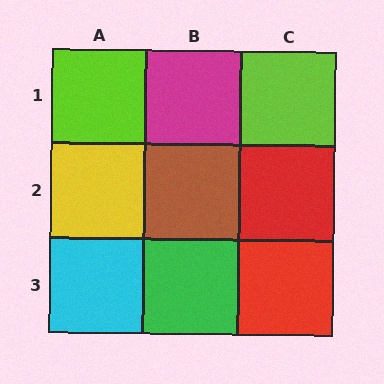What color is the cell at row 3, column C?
Red.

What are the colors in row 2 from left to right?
Yellow, brown, red.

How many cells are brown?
1 cell is brown.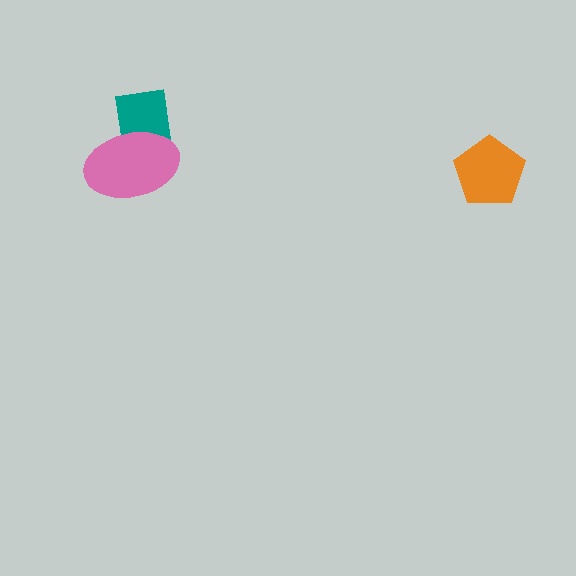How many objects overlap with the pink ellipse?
1 object overlaps with the pink ellipse.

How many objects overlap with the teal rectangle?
1 object overlaps with the teal rectangle.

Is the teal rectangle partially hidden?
Yes, it is partially covered by another shape.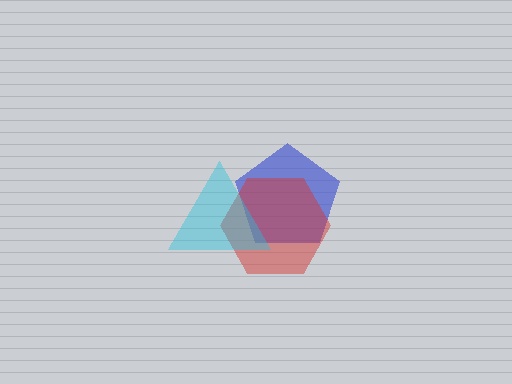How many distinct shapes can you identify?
There are 3 distinct shapes: a blue pentagon, a red hexagon, a cyan triangle.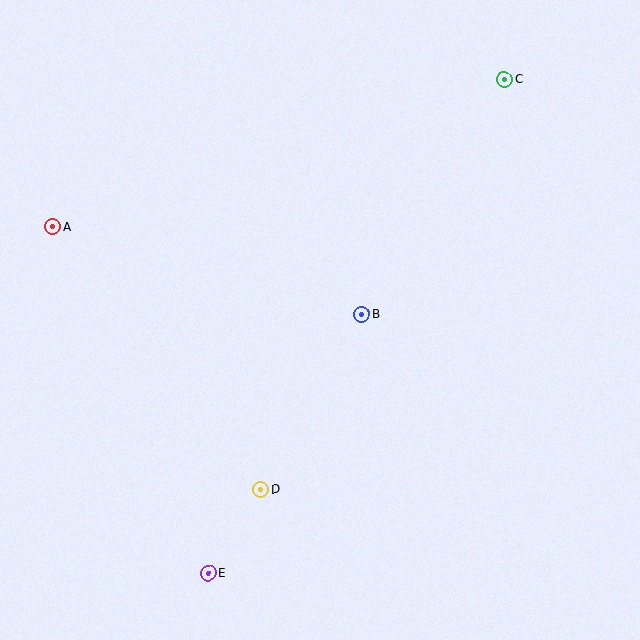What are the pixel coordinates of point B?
Point B is at (362, 315).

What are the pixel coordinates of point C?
Point C is at (504, 80).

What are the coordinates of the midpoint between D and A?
The midpoint between D and A is at (157, 358).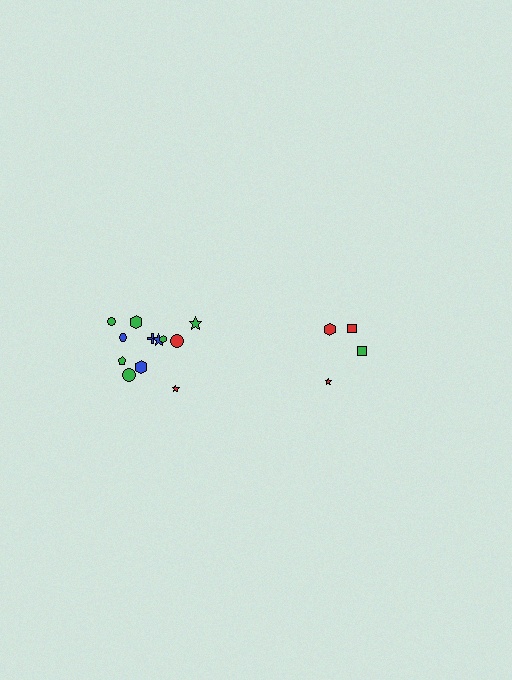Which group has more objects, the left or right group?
The left group.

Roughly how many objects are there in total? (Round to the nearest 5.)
Roughly 15 objects in total.